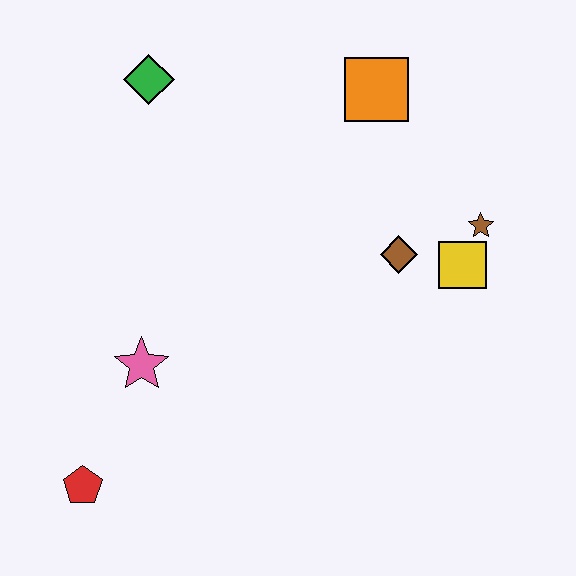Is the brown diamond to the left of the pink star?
No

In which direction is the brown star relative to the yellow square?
The brown star is above the yellow square.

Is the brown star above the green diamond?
No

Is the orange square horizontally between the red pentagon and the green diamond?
No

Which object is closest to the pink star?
The red pentagon is closest to the pink star.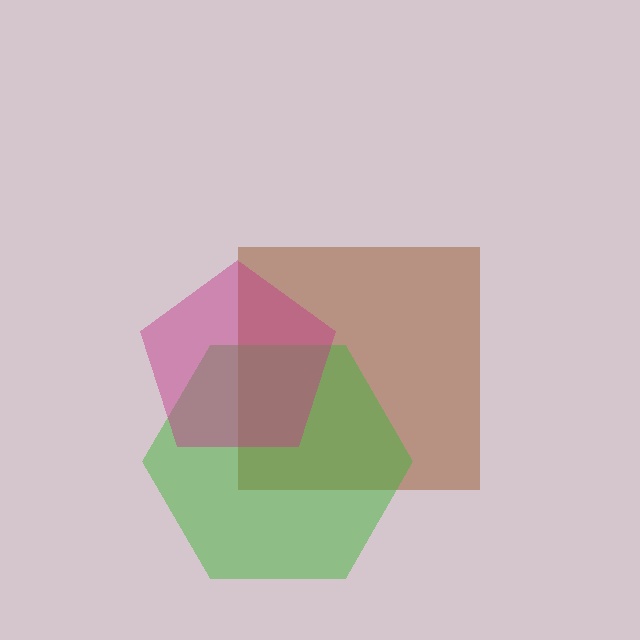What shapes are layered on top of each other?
The layered shapes are: a brown square, a green hexagon, a magenta pentagon.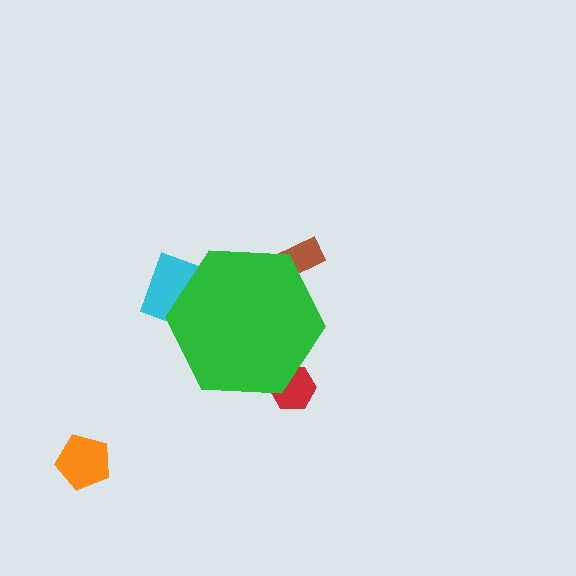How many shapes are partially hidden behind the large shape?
3 shapes are partially hidden.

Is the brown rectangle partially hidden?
Yes, the brown rectangle is partially hidden behind the green hexagon.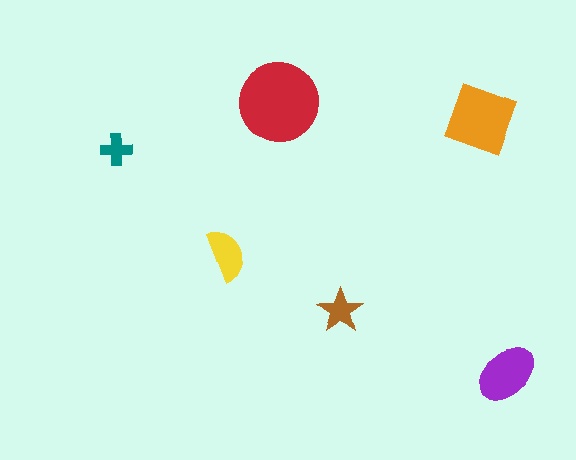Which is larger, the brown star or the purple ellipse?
The purple ellipse.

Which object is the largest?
The red circle.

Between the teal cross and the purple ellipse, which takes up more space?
The purple ellipse.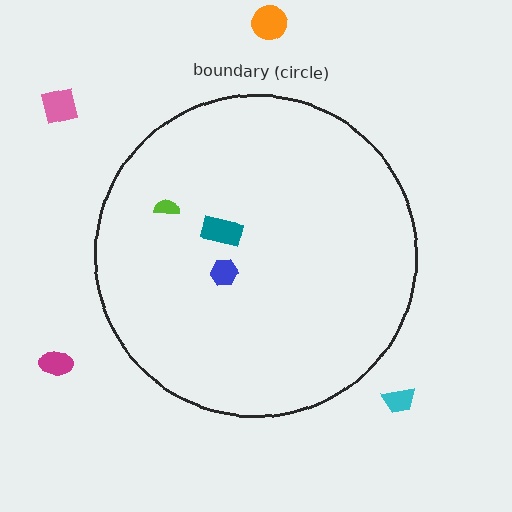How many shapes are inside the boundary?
3 inside, 4 outside.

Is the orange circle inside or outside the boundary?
Outside.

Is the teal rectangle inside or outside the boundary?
Inside.